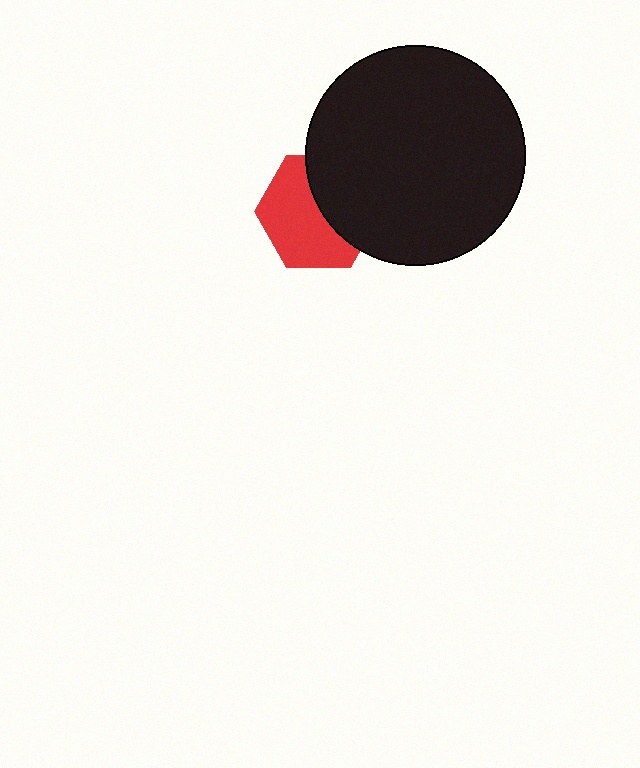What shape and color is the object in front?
The object in front is a black circle.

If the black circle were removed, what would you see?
You would see the complete red hexagon.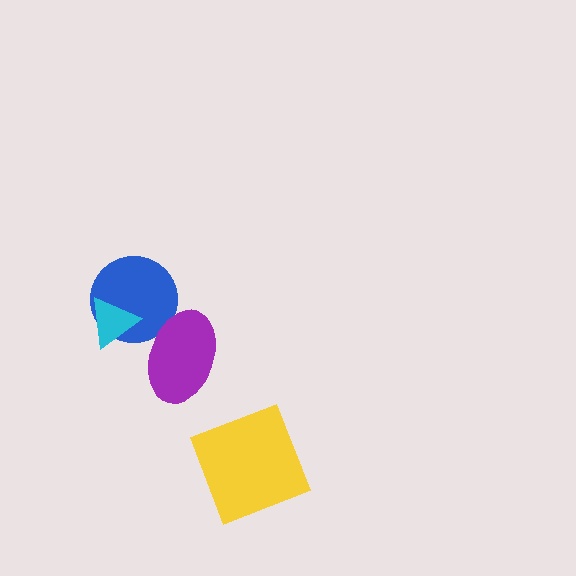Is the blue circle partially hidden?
Yes, it is partially covered by another shape.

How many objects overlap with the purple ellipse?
1 object overlaps with the purple ellipse.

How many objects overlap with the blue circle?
2 objects overlap with the blue circle.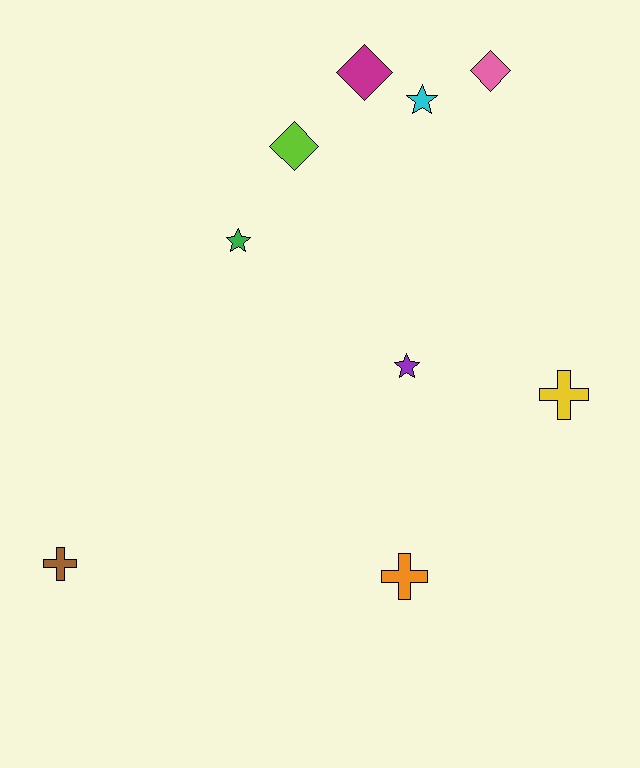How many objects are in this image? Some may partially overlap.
There are 9 objects.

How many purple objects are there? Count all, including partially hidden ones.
There is 1 purple object.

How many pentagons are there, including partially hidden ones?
There are no pentagons.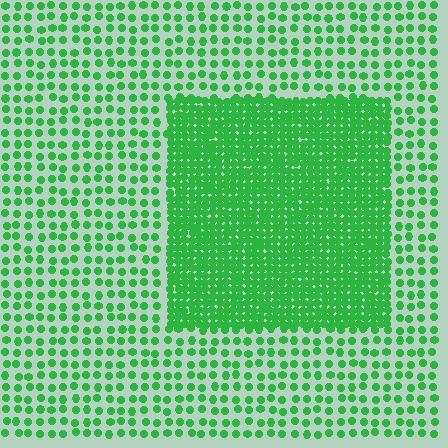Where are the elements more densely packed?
The elements are more densely packed inside the rectangle boundary.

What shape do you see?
I see a rectangle.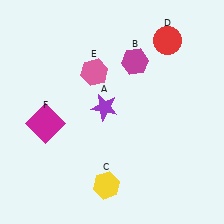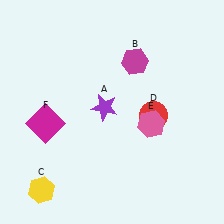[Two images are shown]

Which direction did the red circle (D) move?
The red circle (D) moved down.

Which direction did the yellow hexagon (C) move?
The yellow hexagon (C) moved left.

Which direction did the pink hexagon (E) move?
The pink hexagon (E) moved right.